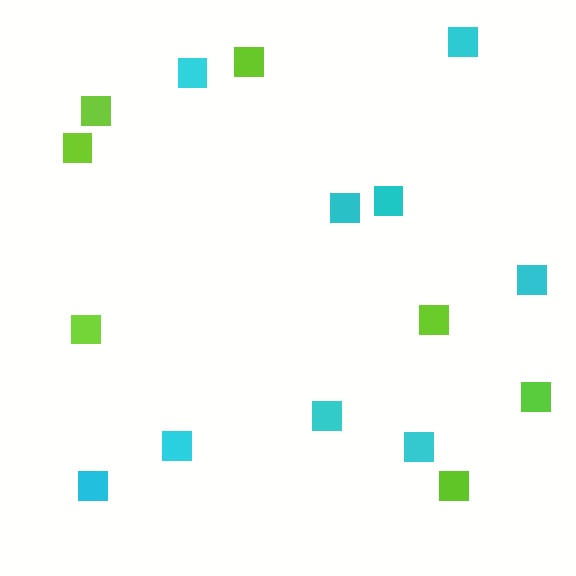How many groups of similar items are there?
There are 2 groups: one group of cyan squares (9) and one group of lime squares (7).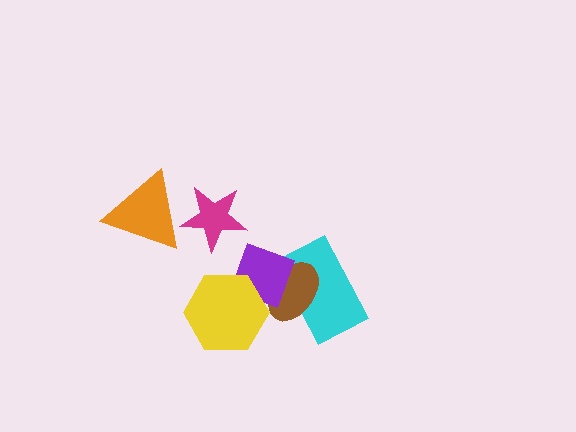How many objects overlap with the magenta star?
1 object overlaps with the magenta star.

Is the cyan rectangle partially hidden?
Yes, it is partially covered by another shape.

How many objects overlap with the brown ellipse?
2 objects overlap with the brown ellipse.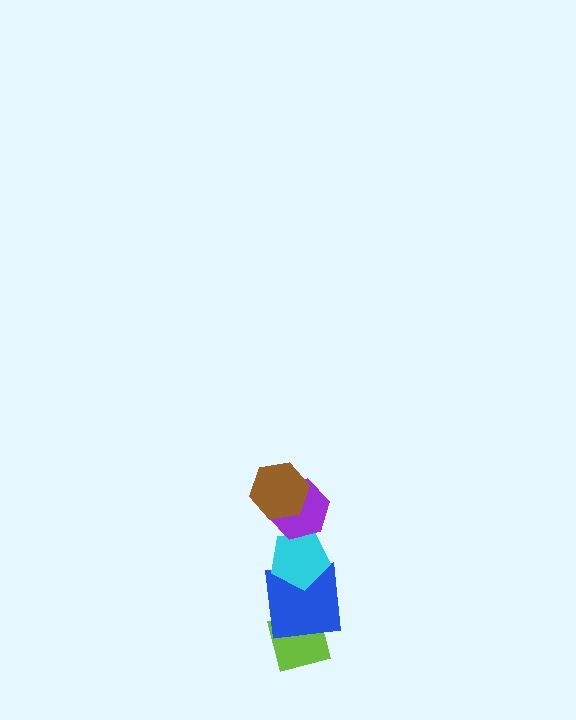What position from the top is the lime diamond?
The lime diamond is 5th from the top.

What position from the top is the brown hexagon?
The brown hexagon is 1st from the top.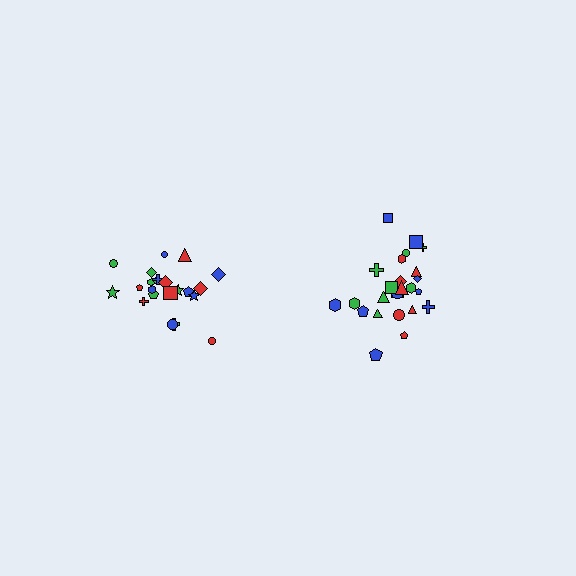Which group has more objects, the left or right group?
The right group.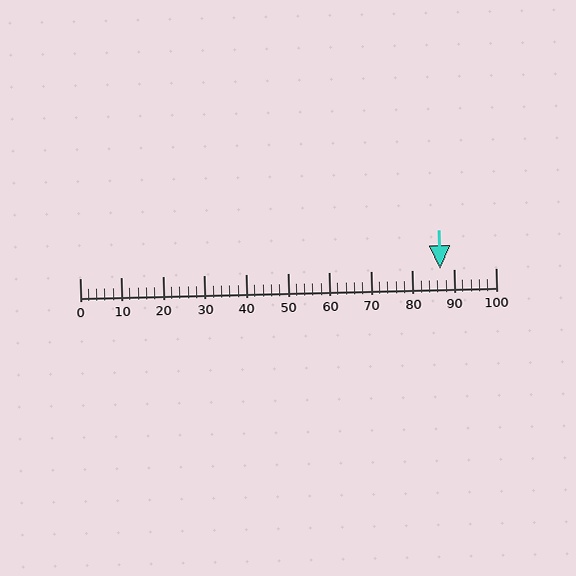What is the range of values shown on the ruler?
The ruler shows values from 0 to 100.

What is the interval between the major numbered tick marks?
The major tick marks are spaced 10 units apart.